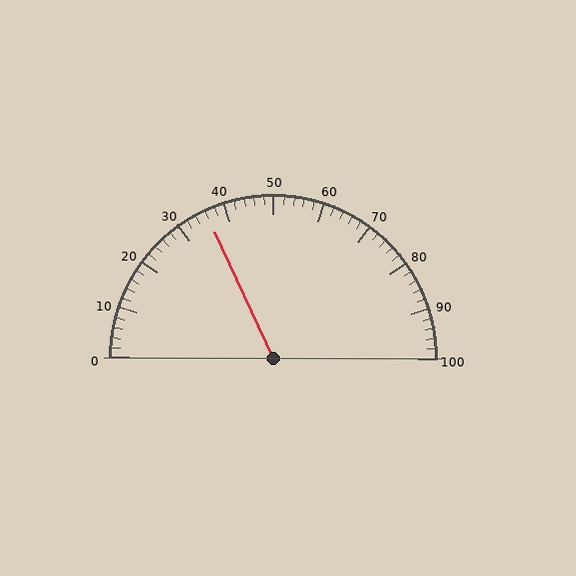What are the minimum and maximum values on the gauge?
The gauge ranges from 0 to 100.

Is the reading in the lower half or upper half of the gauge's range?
The reading is in the lower half of the range (0 to 100).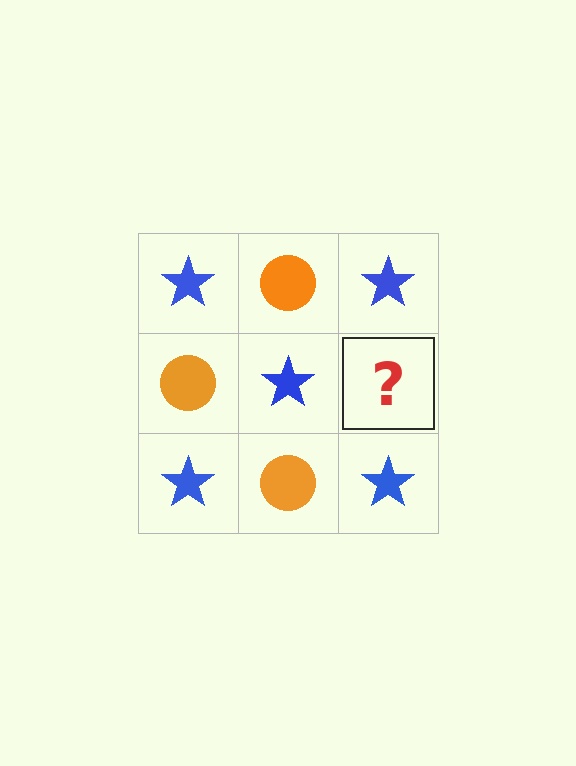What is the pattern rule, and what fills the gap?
The rule is that it alternates blue star and orange circle in a checkerboard pattern. The gap should be filled with an orange circle.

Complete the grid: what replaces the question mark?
The question mark should be replaced with an orange circle.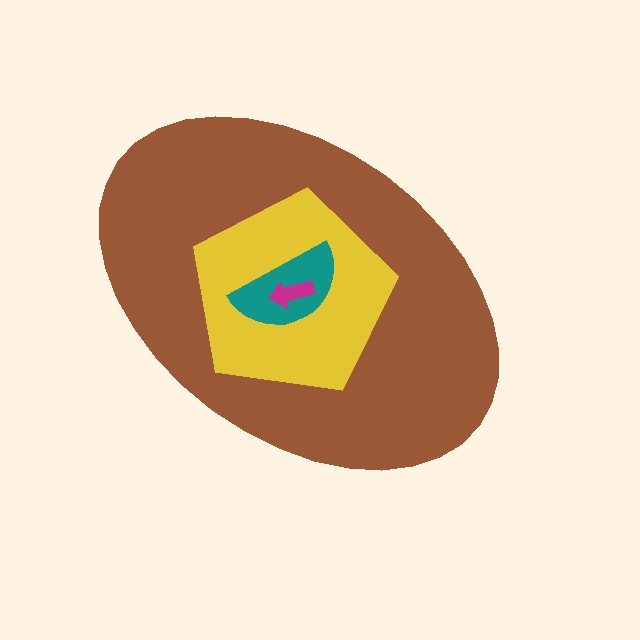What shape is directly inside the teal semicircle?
The magenta arrow.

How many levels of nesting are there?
4.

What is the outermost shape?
The brown ellipse.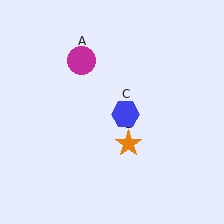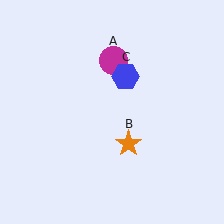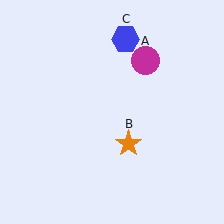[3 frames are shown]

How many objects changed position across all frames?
2 objects changed position: magenta circle (object A), blue hexagon (object C).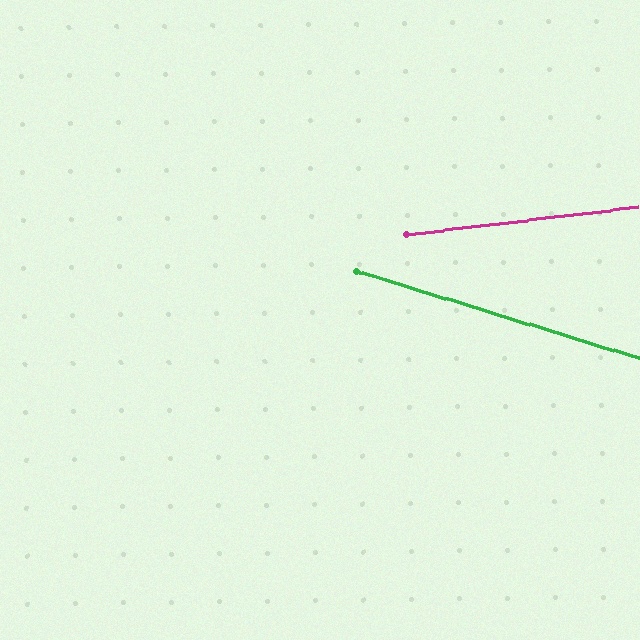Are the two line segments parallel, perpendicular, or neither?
Neither parallel nor perpendicular — they differ by about 24°.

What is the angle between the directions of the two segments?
Approximately 24 degrees.